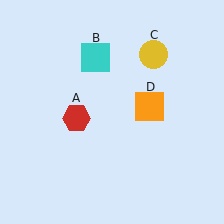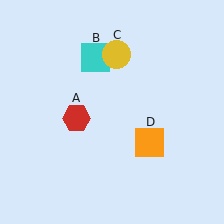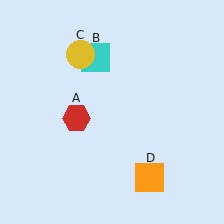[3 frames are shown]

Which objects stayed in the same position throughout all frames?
Red hexagon (object A) and cyan square (object B) remained stationary.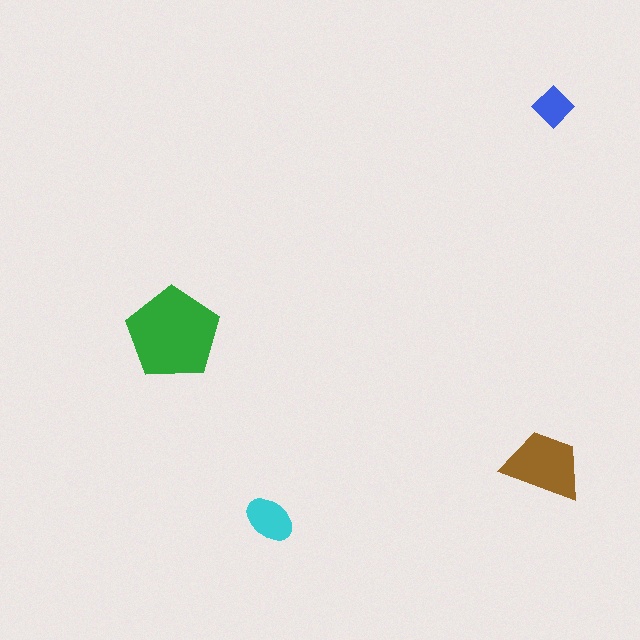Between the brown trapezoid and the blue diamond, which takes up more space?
The brown trapezoid.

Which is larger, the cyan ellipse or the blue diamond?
The cyan ellipse.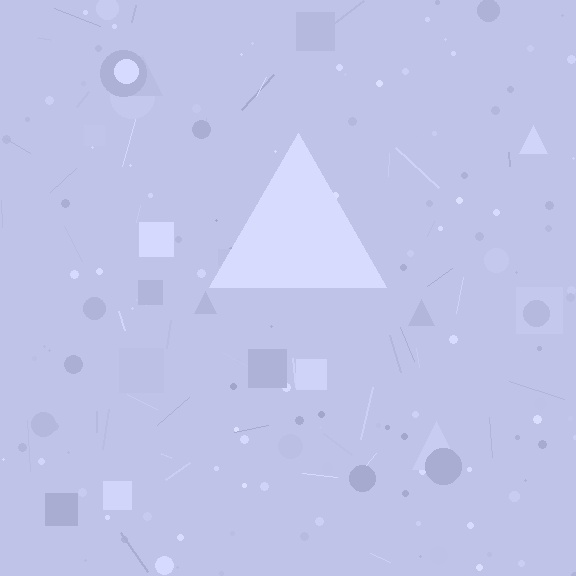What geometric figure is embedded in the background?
A triangle is embedded in the background.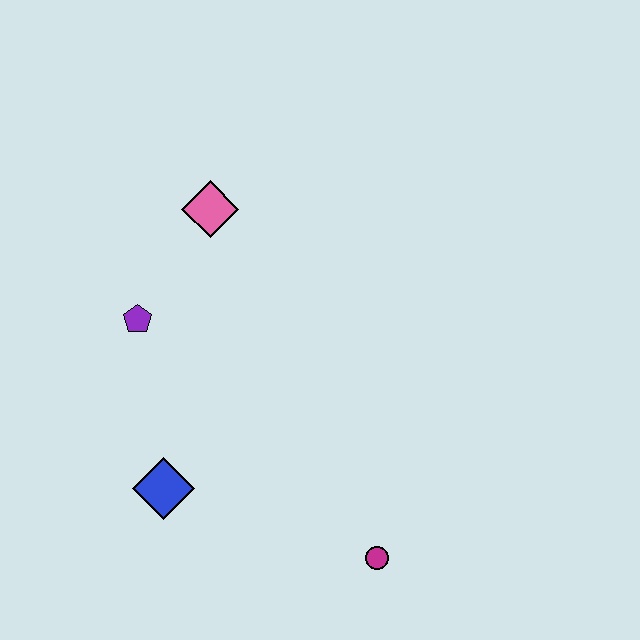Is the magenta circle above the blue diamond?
No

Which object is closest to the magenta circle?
The blue diamond is closest to the magenta circle.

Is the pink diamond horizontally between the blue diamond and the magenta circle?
Yes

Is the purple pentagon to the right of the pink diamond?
No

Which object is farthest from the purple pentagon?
The magenta circle is farthest from the purple pentagon.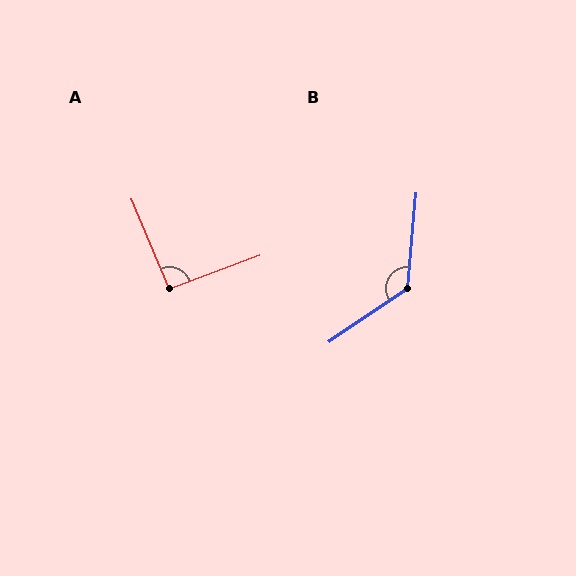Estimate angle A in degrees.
Approximately 93 degrees.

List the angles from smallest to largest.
A (93°), B (129°).